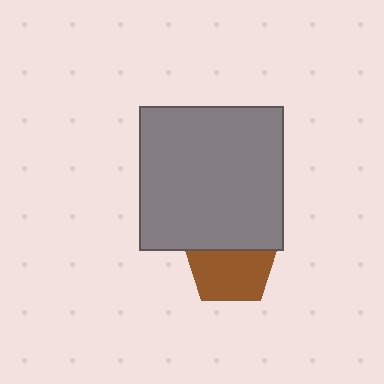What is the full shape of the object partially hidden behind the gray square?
The partially hidden object is a brown pentagon.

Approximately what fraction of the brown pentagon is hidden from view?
Roughly 38% of the brown pentagon is hidden behind the gray square.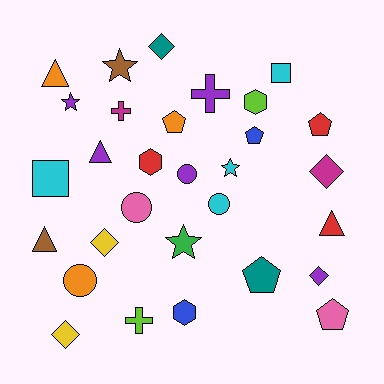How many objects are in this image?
There are 30 objects.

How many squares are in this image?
There are 2 squares.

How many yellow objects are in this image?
There are 2 yellow objects.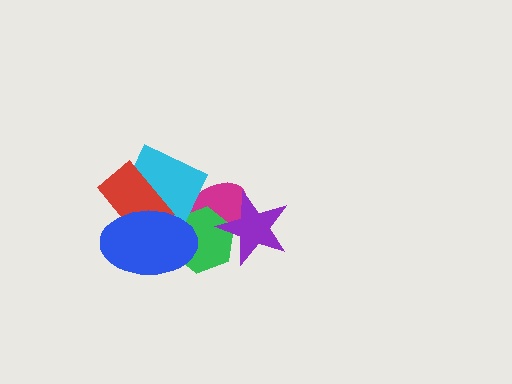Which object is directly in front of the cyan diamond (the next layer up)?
The red rectangle is directly in front of the cyan diamond.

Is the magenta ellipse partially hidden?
Yes, it is partially covered by another shape.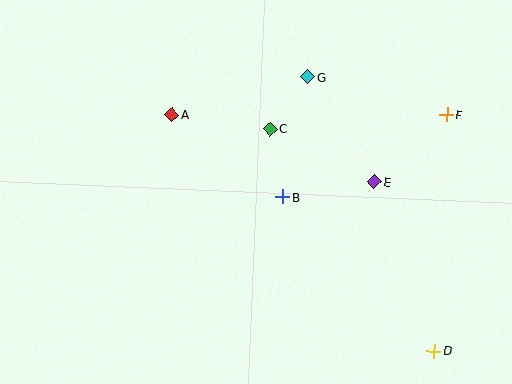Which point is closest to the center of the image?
Point B at (282, 197) is closest to the center.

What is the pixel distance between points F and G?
The distance between F and G is 144 pixels.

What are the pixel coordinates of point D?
Point D is at (434, 351).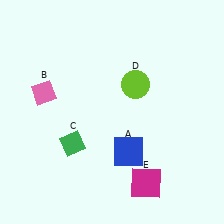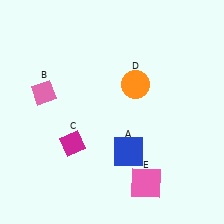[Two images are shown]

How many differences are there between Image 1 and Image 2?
There are 3 differences between the two images.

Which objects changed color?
C changed from green to magenta. D changed from lime to orange. E changed from magenta to pink.